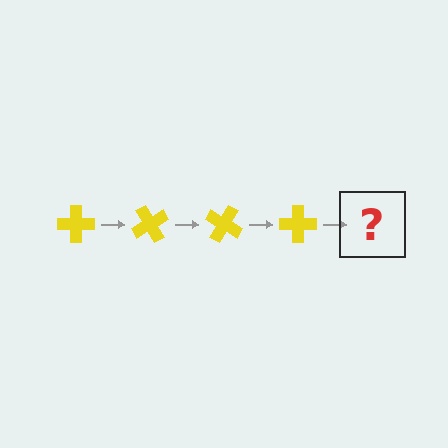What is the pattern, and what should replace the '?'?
The pattern is that the cross rotates 60 degrees each step. The '?' should be a yellow cross rotated 240 degrees.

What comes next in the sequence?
The next element should be a yellow cross rotated 240 degrees.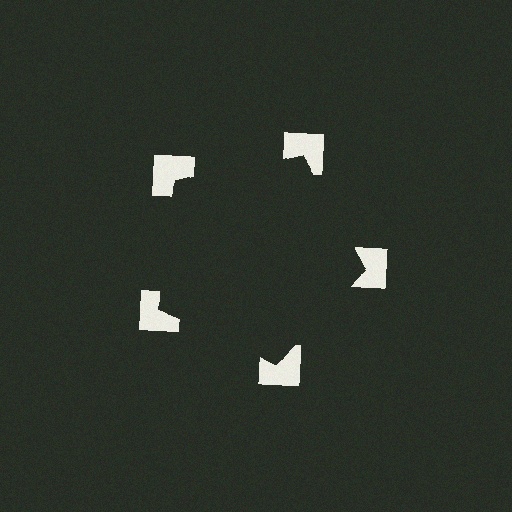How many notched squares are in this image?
There are 5 — one at each vertex of the illusory pentagon.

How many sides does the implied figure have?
5 sides.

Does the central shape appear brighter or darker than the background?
It typically appears slightly darker than the background, even though no actual brightness change is drawn.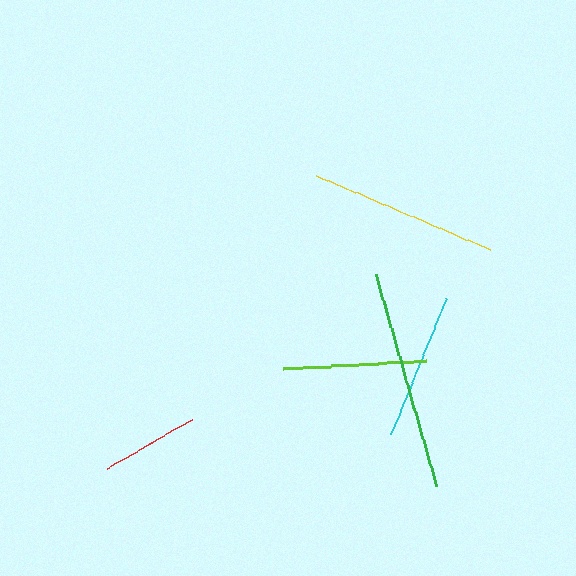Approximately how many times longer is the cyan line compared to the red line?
The cyan line is approximately 1.5 times the length of the red line.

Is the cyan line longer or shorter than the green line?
The green line is longer than the cyan line.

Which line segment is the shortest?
The red line is the shortest at approximately 98 pixels.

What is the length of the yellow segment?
The yellow segment is approximately 189 pixels long.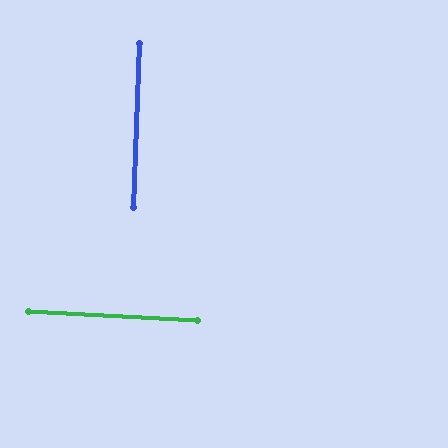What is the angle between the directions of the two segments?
Approximately 89 degrees.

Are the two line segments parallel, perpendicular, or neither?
Perpendicular — they meet at approximately 89°.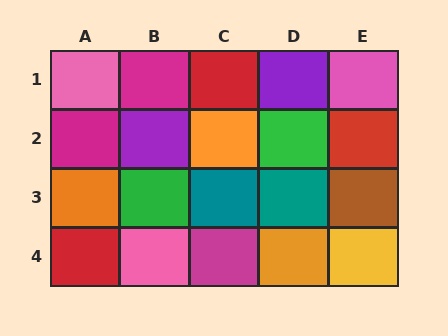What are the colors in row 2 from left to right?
Magenta, purple, orange, green, red.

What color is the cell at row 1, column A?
Pink.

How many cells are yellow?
1 cell is yellow.